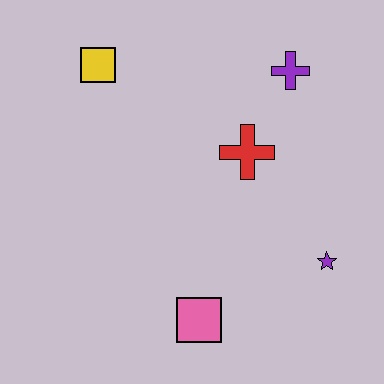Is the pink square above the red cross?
No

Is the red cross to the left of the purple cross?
Yes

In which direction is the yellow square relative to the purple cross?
The yellow square is to the left of the purple cross.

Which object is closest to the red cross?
The purple cross is closest to the red cross.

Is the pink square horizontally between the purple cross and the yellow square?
Yes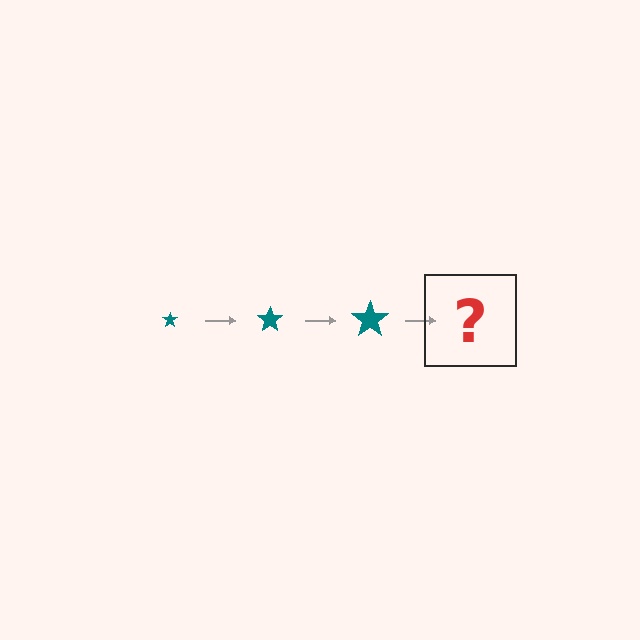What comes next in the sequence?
The next element should be a teal star, larger than the previous one.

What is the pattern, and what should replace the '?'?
The pattern is that the star gets progressively larger each step. The '?' should be a teal star, larger than the previous one.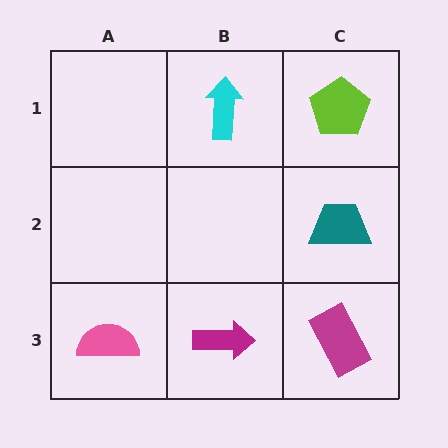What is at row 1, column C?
A lime pentagon.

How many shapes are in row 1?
2 shapes.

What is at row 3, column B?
A magenta arrow.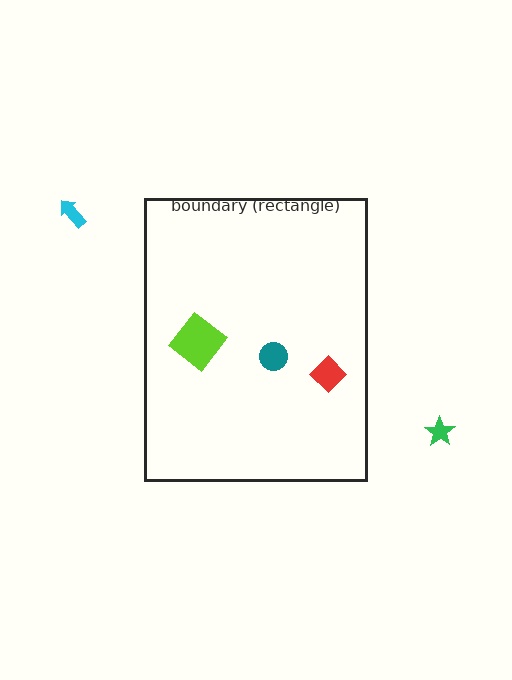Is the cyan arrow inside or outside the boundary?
Outside.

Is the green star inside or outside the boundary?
Outside.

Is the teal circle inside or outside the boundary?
Inside.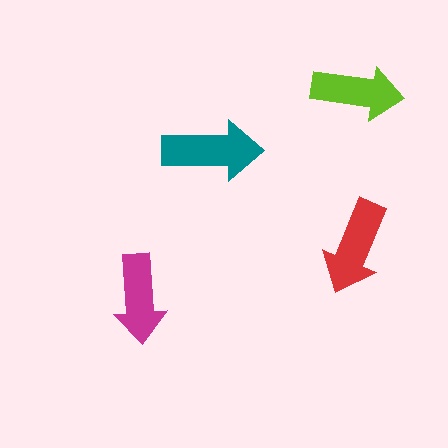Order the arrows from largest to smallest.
the teal one, the red one, the lime one, the magenta one.